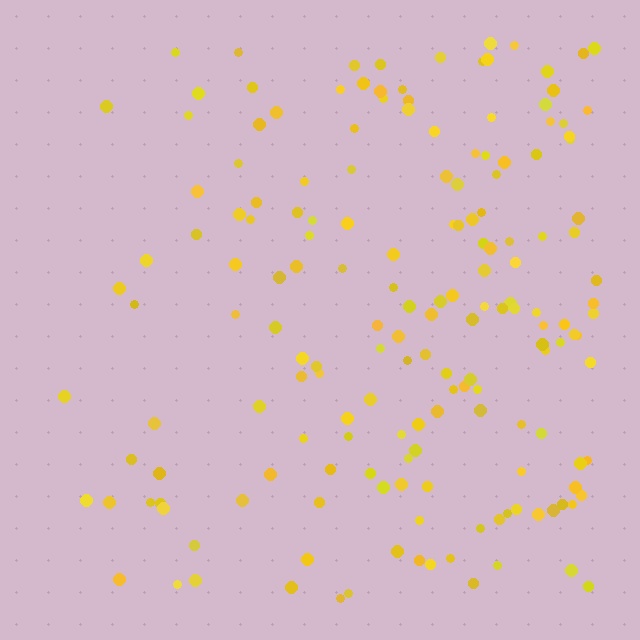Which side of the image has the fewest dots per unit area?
The left.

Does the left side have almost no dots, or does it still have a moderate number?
Still a moderate number, just noticeably fewer than the right.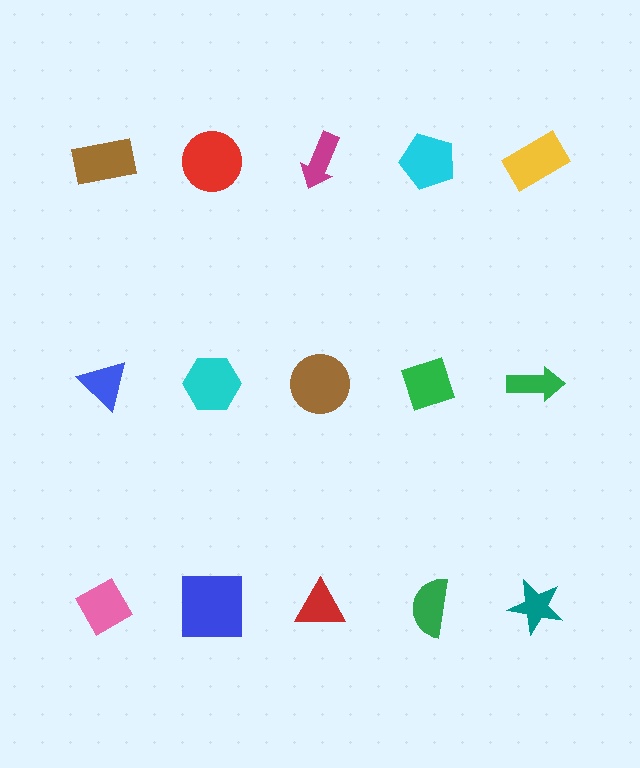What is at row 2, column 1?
A blue triangle.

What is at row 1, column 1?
A brown rectangle.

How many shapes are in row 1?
5 shapes.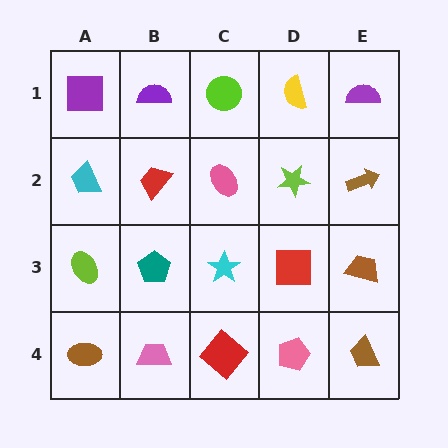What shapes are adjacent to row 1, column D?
A lime star (row 2, column D), a lime circle (row 1, column C), a purple semicircle (row 1, column E).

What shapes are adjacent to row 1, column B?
A red trapezoid (row 2, column B), a purple square (row 1, column A), a lime circle (row 1, column C).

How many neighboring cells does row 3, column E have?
3.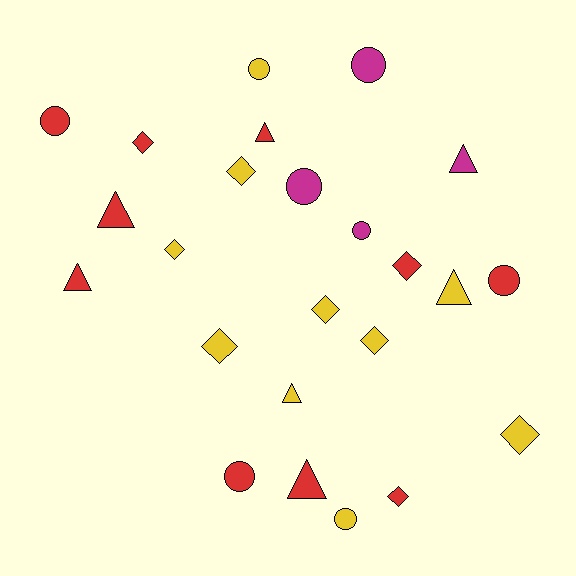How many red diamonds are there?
There are 3 red diamonds.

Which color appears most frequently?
Red, with 10 objects.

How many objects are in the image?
There are 24 objects.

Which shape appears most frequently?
Diamond, with 9 objects.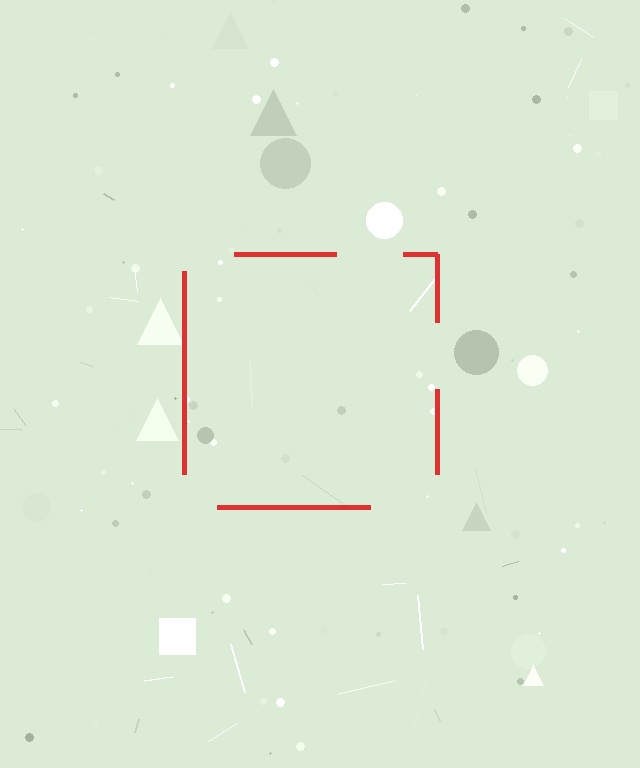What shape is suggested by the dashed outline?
The dashed outline suggests a square.